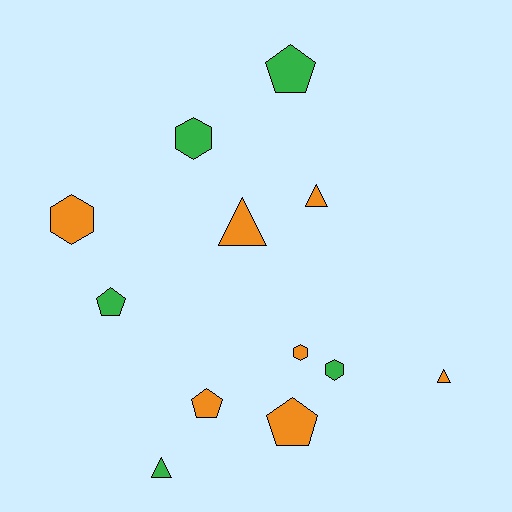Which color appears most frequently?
Orange, with 7 objects.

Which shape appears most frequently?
Triangle, with 4 objects.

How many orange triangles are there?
There are 3 orange triangles.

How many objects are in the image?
There are 12 objects.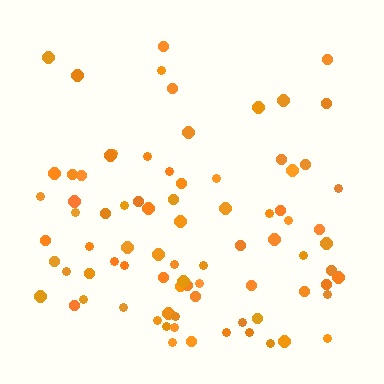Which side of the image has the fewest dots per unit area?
The top.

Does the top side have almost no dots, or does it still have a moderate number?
Still a moderate number, just noticeably fewer than the bottom.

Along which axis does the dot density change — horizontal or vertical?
Vertical.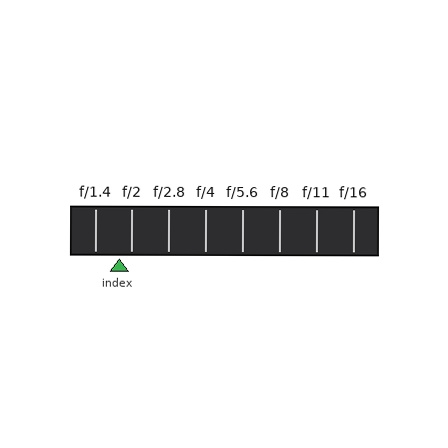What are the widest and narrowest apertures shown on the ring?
The widest aperture shown is f/1.4 and the narrowest is f/16.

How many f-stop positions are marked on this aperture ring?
There are 8 f-stop positions marked.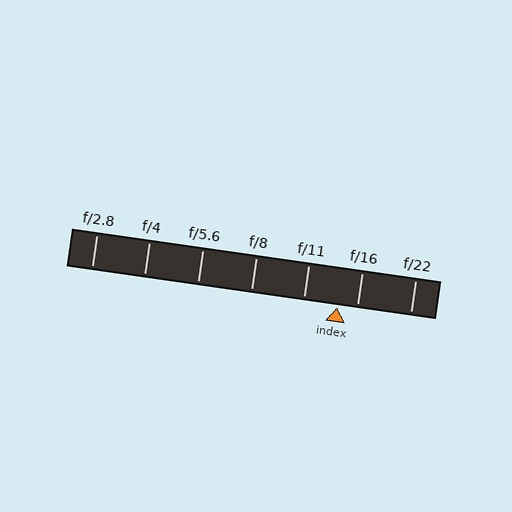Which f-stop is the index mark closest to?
The index mark is closest to f/16.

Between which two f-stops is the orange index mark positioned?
The index mark is between f/11 and f/16.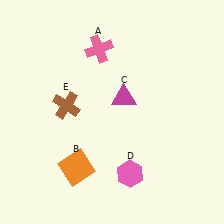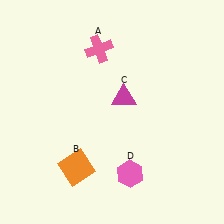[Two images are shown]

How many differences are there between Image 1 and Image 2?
There is 1 difference between the two images.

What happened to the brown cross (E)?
The brown cross (E) was removed in Image 2. It was in the top-left area of Image 1.